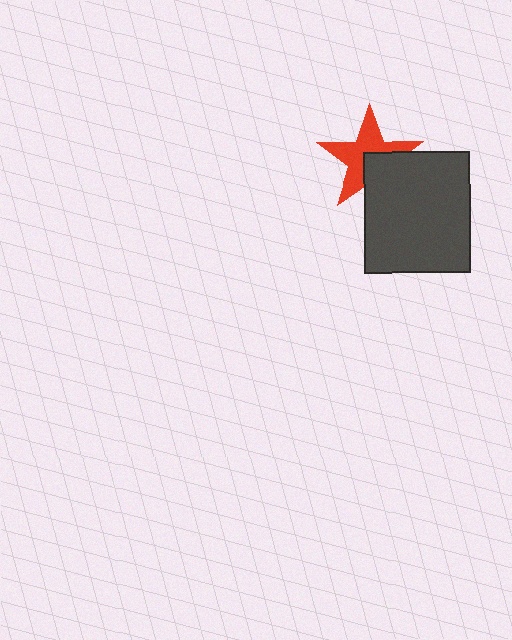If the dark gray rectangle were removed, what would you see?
You would see the complete red star.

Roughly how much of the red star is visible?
About half of it is visible (roughly 63%).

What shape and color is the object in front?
The object in front is a dark gray rectangle.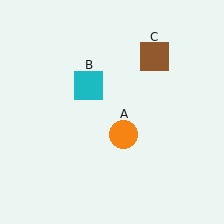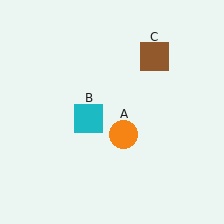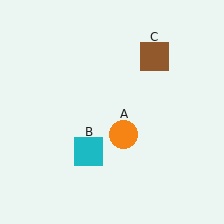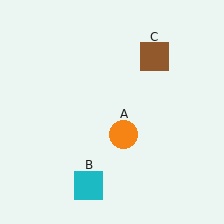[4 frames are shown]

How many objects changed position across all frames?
1 object changed position: cyan square (object B).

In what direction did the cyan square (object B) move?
The cyan square (object B) moved down.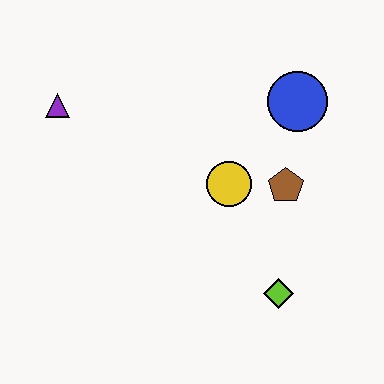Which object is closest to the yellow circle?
The brown pentagon is closest to the yellow circle.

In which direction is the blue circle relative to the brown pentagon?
The blue circle is above the brown pentagon.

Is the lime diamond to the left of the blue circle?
Yes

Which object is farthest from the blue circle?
The purple triangle is farthest from the blue circle.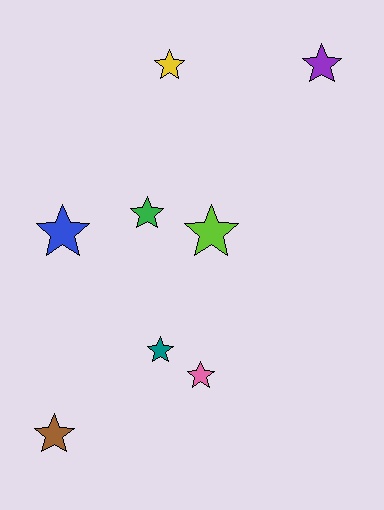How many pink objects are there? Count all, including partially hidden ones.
There is 1 pink object.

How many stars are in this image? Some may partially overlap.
There are 8 stars.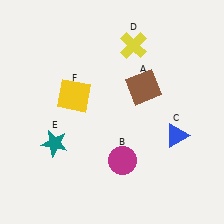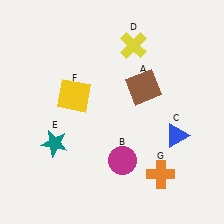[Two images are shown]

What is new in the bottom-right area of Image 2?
An orange cross (G) was added in the bottom-right area of Image 2.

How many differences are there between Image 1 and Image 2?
There is 1 difference between the two images.